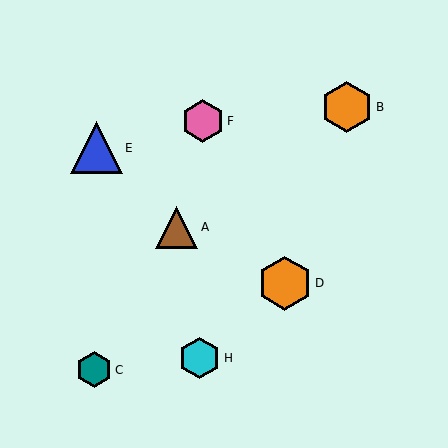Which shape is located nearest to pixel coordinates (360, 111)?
The orange hexagon (labeled B) at (347, 107) is nearest to that location.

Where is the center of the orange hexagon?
The center of the orange hexagon is at (285, 283).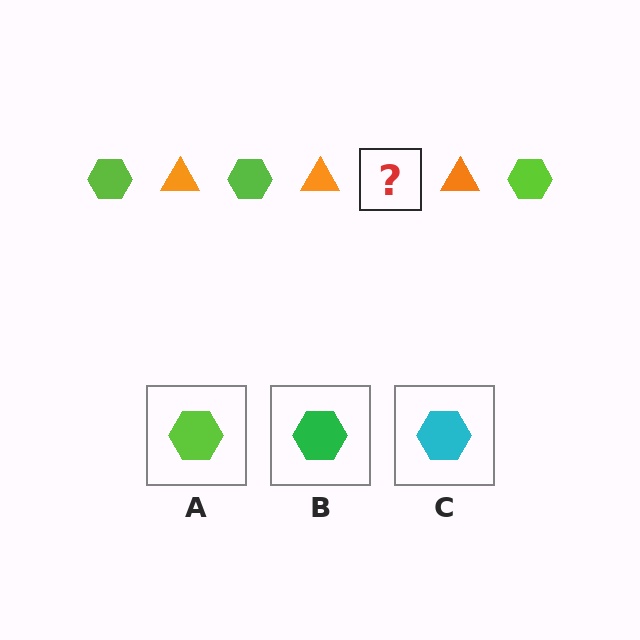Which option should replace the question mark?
Option A.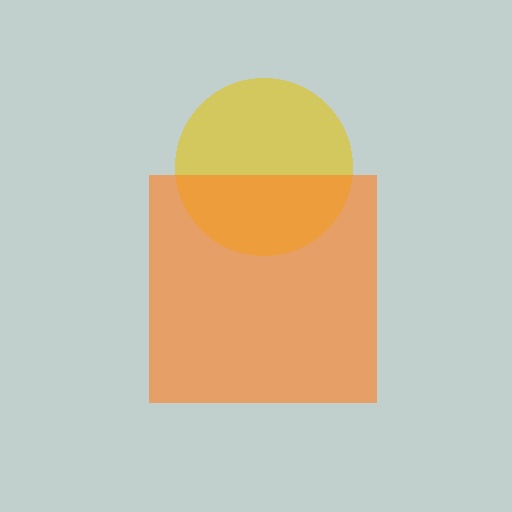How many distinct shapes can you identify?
There are 2 distinct shapes: a yellow circle, an orange square.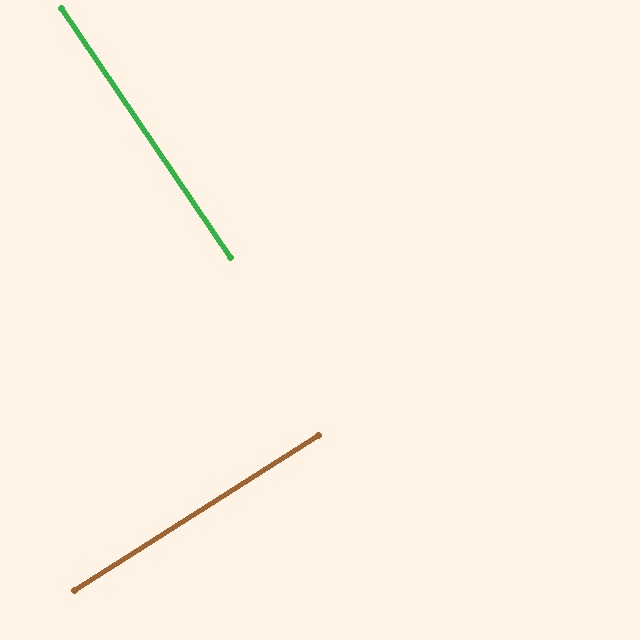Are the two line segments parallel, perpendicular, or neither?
Perpendicular — they meet at approximately 88°.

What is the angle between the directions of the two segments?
Approximately 88 degrees.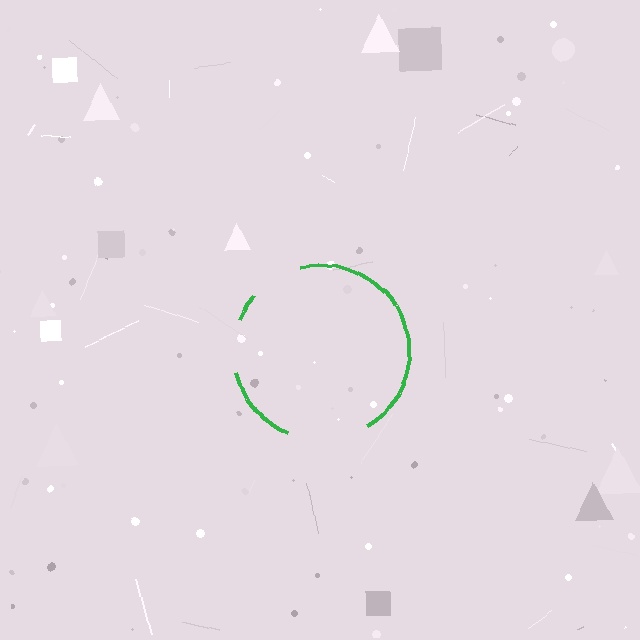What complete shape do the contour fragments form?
The contour fragments form a circle.